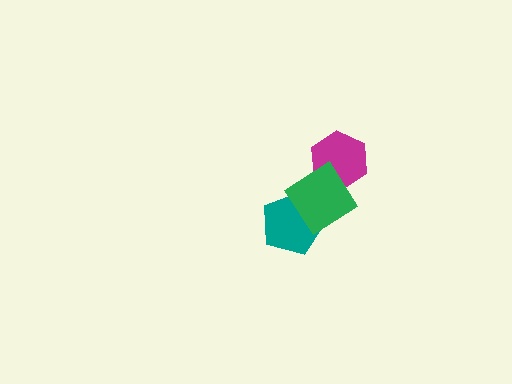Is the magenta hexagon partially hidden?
Yes, it is partially covered by another shape.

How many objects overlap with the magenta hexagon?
1 object overlaps with the magenta hexagon.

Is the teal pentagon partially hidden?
Yes, it is partially covered by another shape.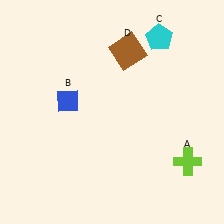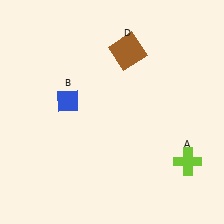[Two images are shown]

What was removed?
The cyan pentagon (C) was removed in Image 2.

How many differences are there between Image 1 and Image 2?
There is 1 difference between the two images.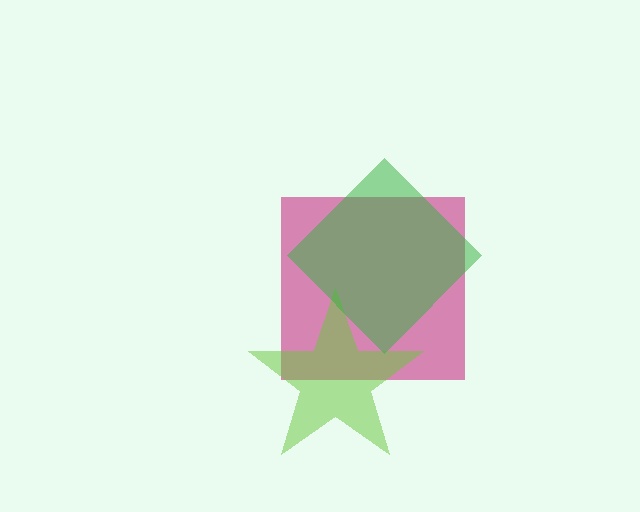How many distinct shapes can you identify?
There are 3 distinct shapes: a magenta square, a lime star, a green diamond.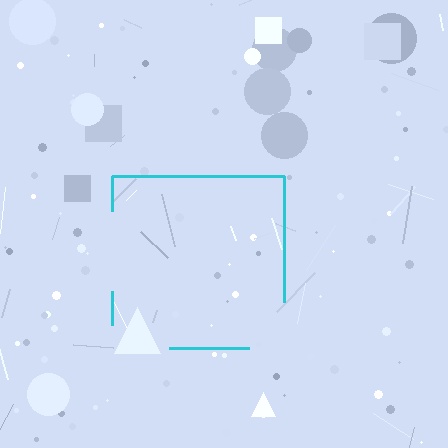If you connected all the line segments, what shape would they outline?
They would outline a square.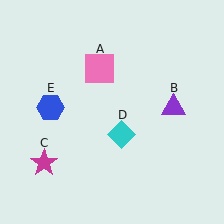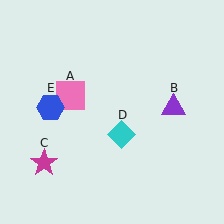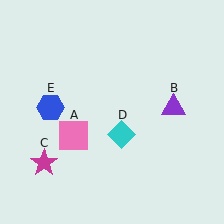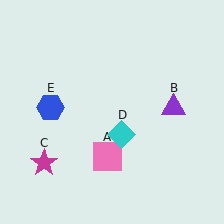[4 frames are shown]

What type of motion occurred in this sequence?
The pink square (object A) rotated counterclockwise around the center of the scene.